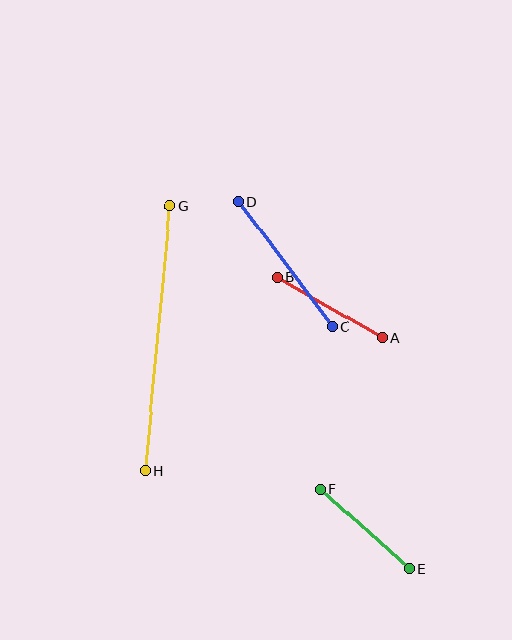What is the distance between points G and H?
The distance is approximately 265 pixels.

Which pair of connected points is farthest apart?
Points G and H are farthest apart.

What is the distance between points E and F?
The distance is approximately 120 pixels.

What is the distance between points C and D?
The distance is approximately 156 pixels.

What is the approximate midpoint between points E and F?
The midpoint is at approximately (365, 529) pixels.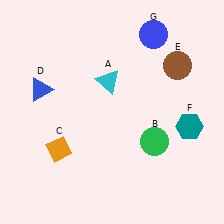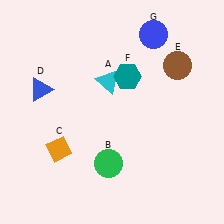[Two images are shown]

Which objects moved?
The objects that moved are: the green circle (B), the teal hexagon (F).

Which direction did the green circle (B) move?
The green circle (B) moved left.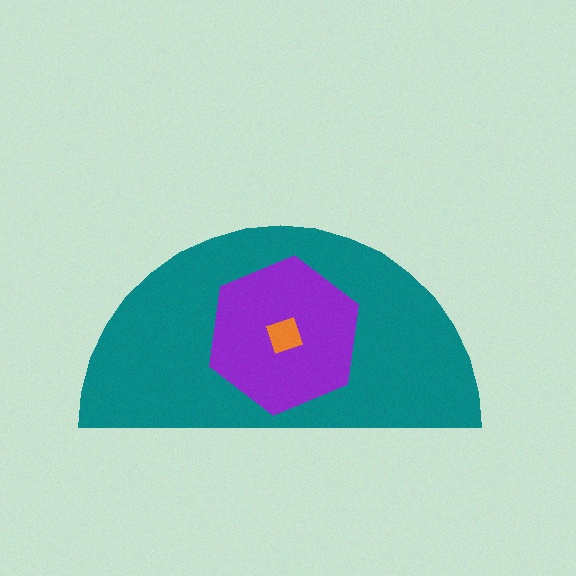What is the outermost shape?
The teal semicircle.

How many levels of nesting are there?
3.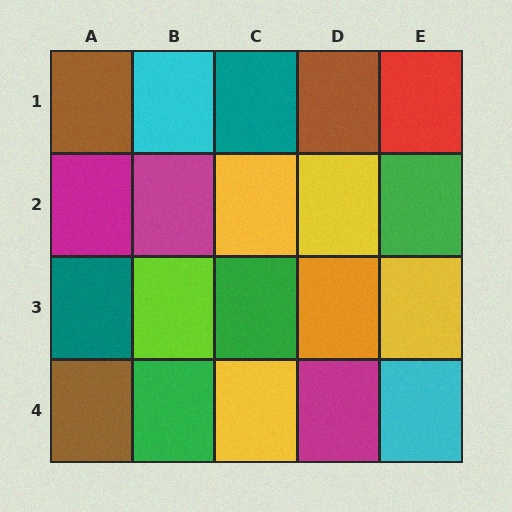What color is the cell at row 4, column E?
Cyan.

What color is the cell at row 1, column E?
Red.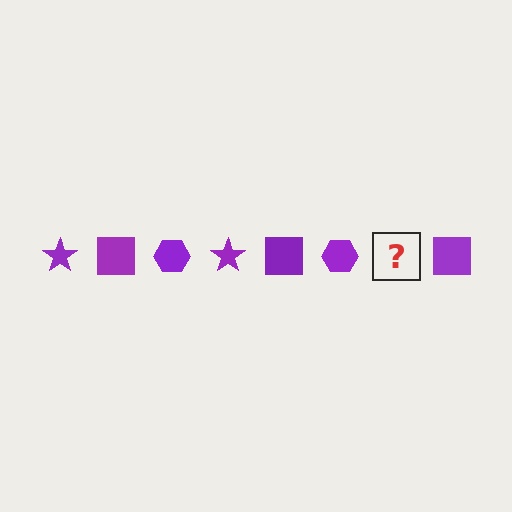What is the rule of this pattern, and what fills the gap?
The rule is that the pattern cycles through star, square, hexagon shapes in purple. The gap should be filled with a purple star.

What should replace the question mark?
The question mark should be replaced with a purple star.